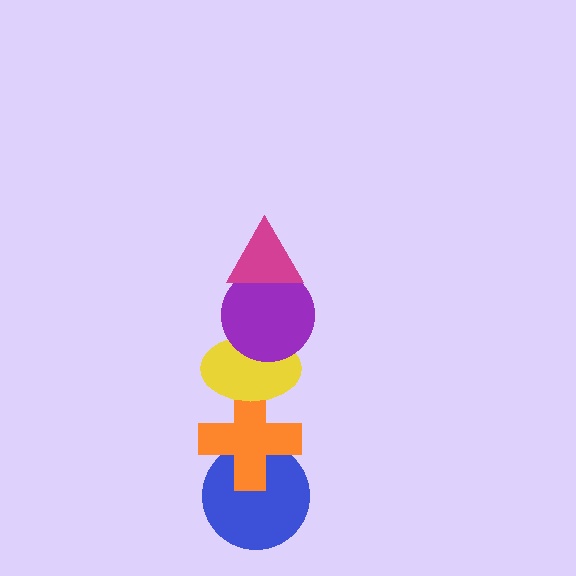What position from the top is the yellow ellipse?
The yellow ellipse is 3rd from the top.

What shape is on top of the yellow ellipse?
The purple circle is on top of the yellow ellipse.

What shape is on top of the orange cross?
The yellow ellipse is on top of the orange cross.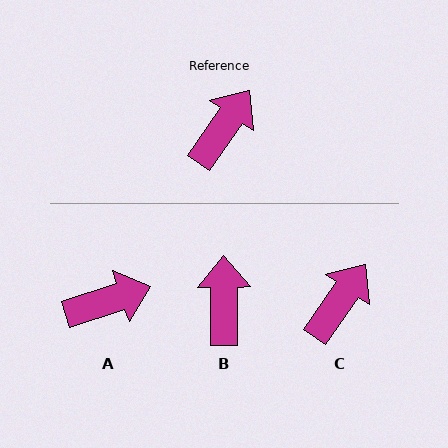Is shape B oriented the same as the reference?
No, it is off by about 35 degrees.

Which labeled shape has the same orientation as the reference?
C.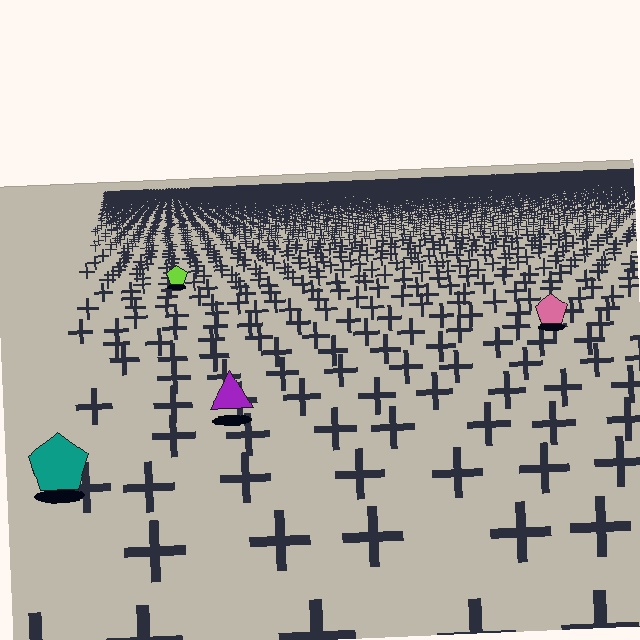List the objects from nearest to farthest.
From nearest to farthest: the teal pentagon, the purple triangle, the pink pentagon, the lime pentagon.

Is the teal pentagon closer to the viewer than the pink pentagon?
Yes. The teal pentagon is closer — you can tell from the texture gradient: the ground texture is coarser near it.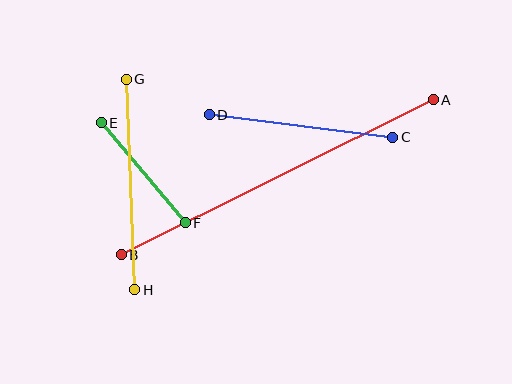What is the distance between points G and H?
The distance is approximately 211 pixels.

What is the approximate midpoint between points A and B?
The midpoint is at approximately (277, 177) pixels.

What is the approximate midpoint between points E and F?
The midpoint is at approximately (143, 173) pixels.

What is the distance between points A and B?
The distance is approximately 348 pixels.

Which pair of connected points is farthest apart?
Points A and B are farthest apart.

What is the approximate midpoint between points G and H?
The midpoint is at approximately (130, 184) pixels.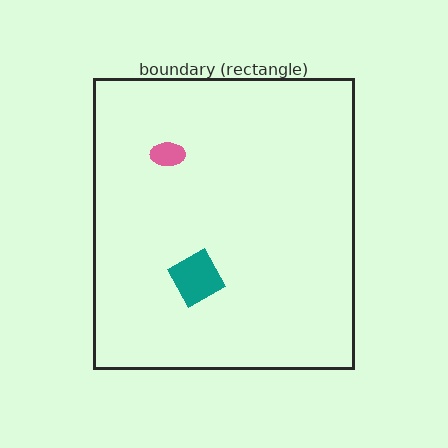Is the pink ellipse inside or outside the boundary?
Inside.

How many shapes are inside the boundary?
2 inside, 0 outside.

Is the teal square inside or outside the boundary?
Inside.